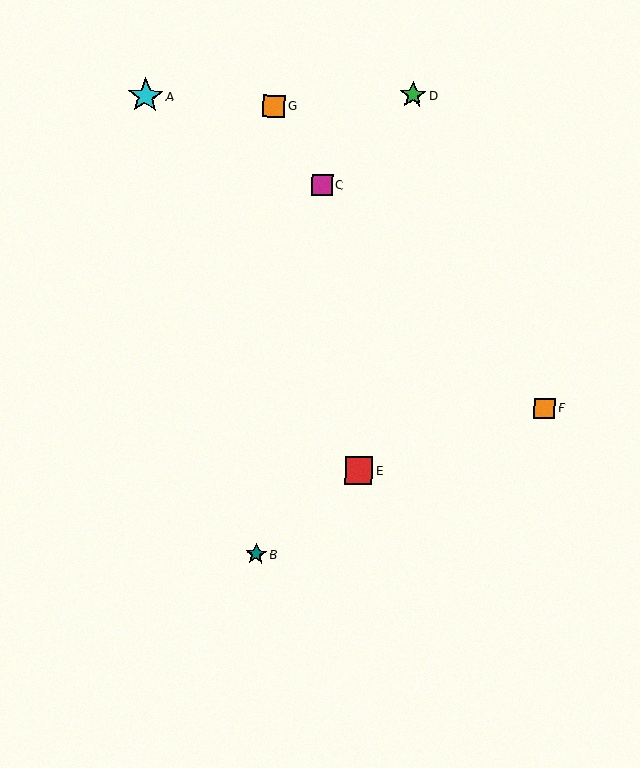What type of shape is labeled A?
Shape A is a cyan star.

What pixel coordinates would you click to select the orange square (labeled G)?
Click at (274, 106) to select the orange square G.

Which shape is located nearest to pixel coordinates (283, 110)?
The orange square (labeled G) at (274, 106) is nearest to that location.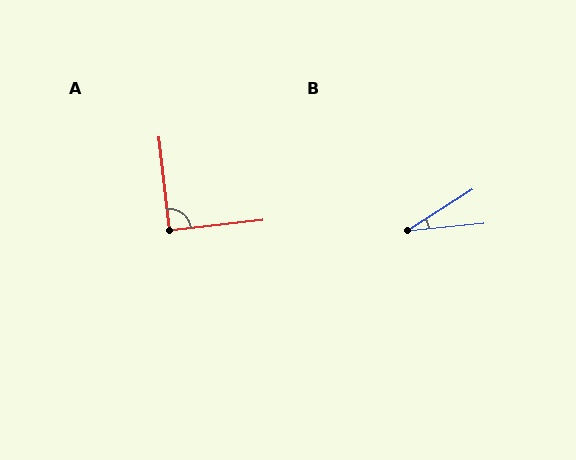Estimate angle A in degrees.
Approximately 90 degrees.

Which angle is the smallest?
B, at approximately 27 degrees.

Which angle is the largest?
A, at approximately 90 degrees.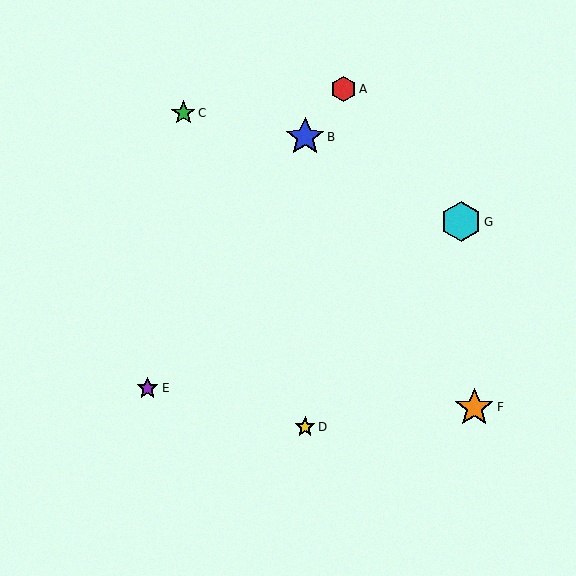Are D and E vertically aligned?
No, D is at x≈305 and E is at x≈148.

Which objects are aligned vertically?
Objects B, D are aligned vertically.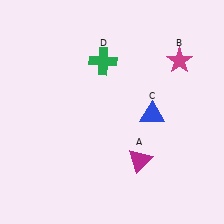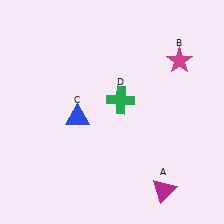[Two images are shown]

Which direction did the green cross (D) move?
The green cross (D) moved down.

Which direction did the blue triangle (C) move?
The blue triangle (C) moved left.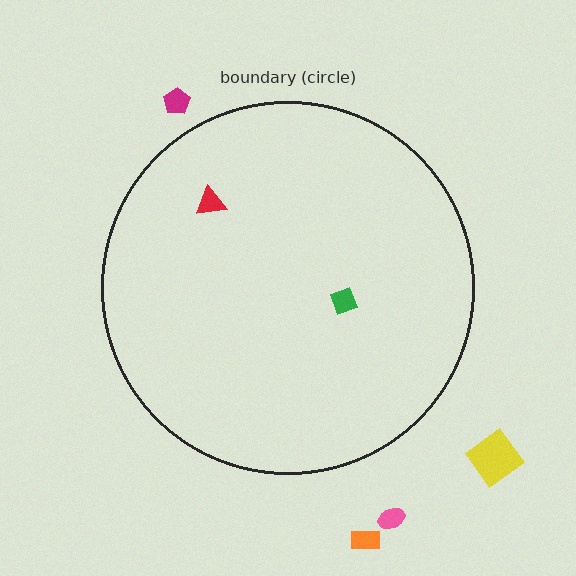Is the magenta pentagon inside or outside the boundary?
Outside.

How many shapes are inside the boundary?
2 inside, 4 outside.